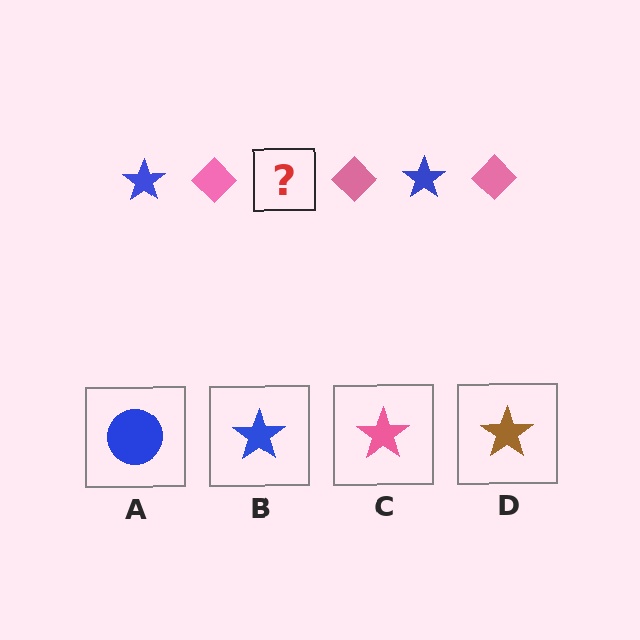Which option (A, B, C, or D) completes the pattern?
B.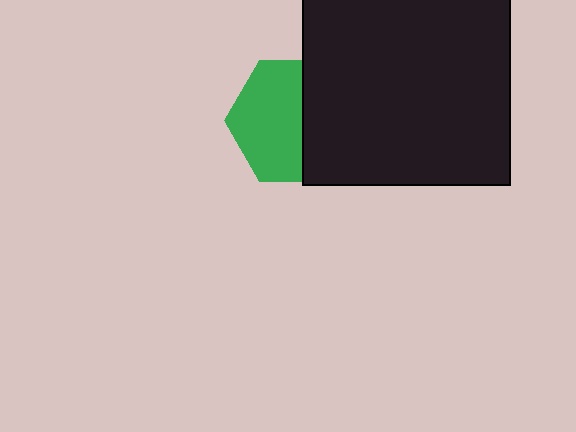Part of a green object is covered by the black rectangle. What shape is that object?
It is a hexagon.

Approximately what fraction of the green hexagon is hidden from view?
Roughly 43% of the green hexagon is hidden behind the black rectangle.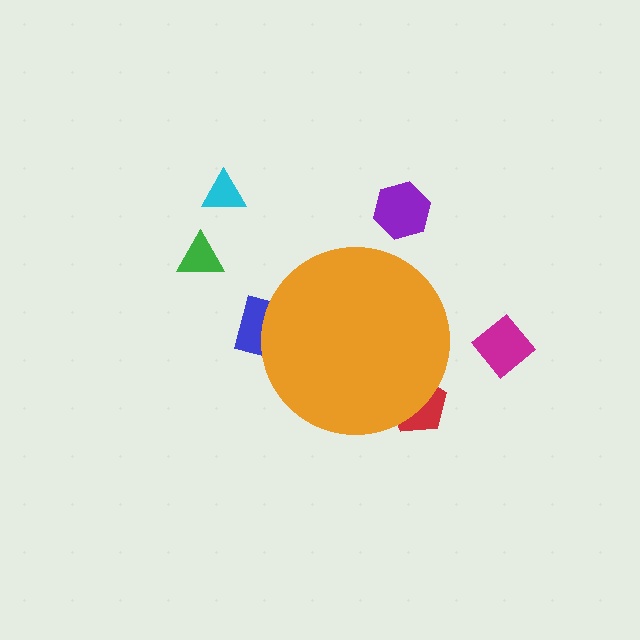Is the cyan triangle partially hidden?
No, the cyan triangle is fully visible.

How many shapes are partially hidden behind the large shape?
2 shapes are partially hidden.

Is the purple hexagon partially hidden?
No, the purple hexagon is fully visible.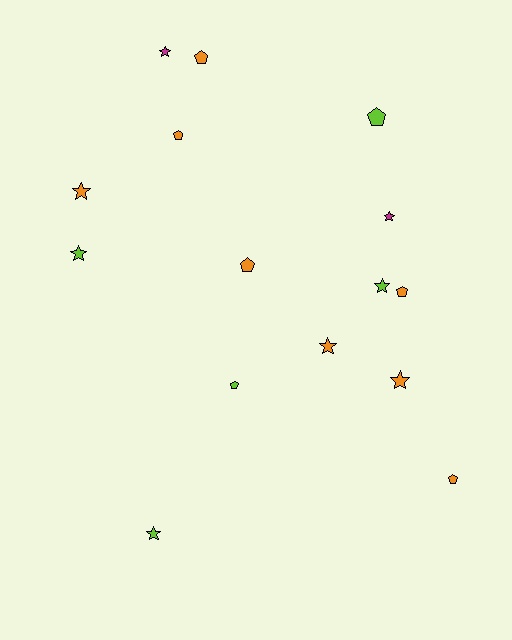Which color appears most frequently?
Orange, with 8 objects.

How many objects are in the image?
There are 15 objects.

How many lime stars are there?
There are 3 lime stars.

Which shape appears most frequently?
Star, with 8 objects.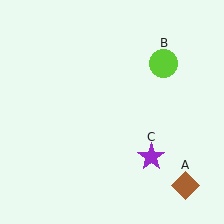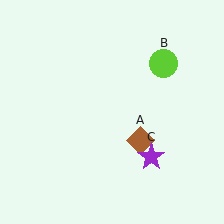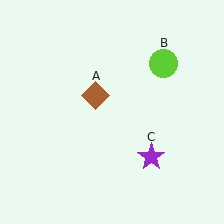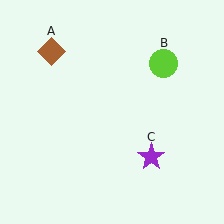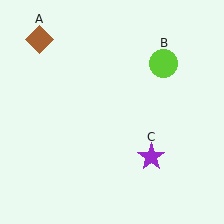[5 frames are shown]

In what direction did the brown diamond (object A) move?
The brown diamond (object A) moved up and to the left.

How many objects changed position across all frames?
1 object changed position: brown diamond (object A).